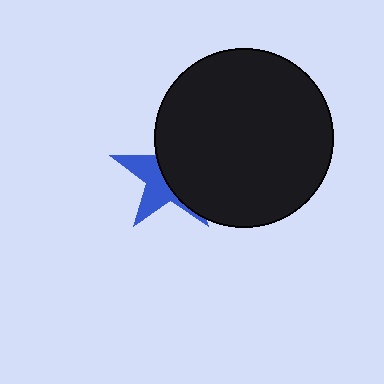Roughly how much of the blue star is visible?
A small part of it is visible (roughly 40%).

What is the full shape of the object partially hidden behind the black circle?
The partially hidden object is a blue star.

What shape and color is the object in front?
The object in front is a black circle.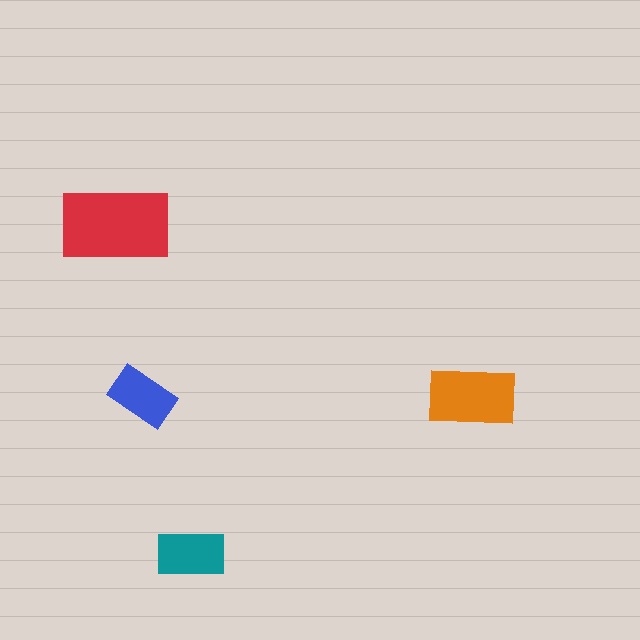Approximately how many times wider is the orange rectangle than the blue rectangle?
About 1.5 times wider.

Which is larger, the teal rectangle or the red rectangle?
The red one.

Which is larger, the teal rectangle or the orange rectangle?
The orange one.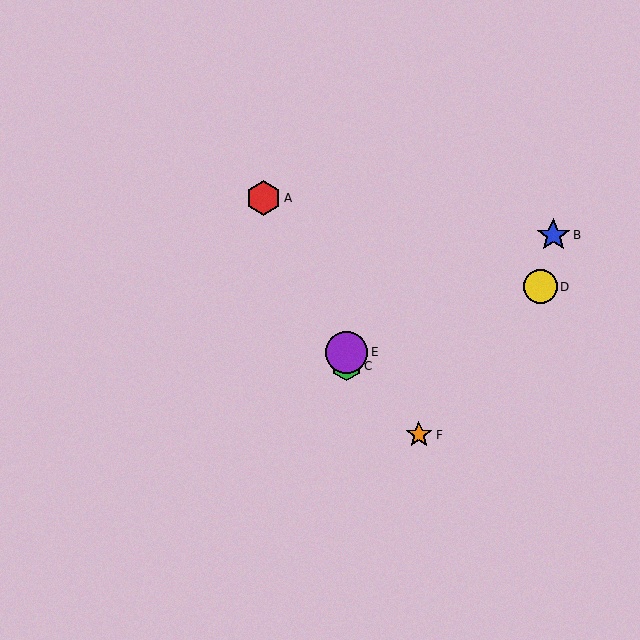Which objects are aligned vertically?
Objects C, E are aligned vertically.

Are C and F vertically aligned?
No, C is at x≈347 and F is at x≈419.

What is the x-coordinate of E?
Object E is at x≈347.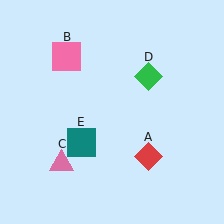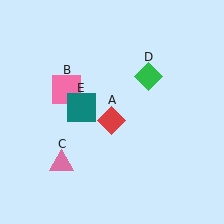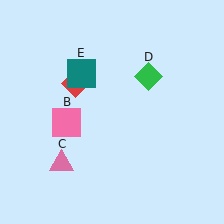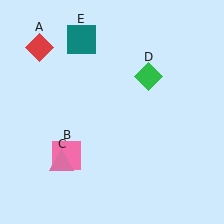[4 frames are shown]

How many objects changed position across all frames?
3 objects changed position: red diamond (object A), pink square (object B), teal square (object E).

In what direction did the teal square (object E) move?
The teal square (object E) moved up.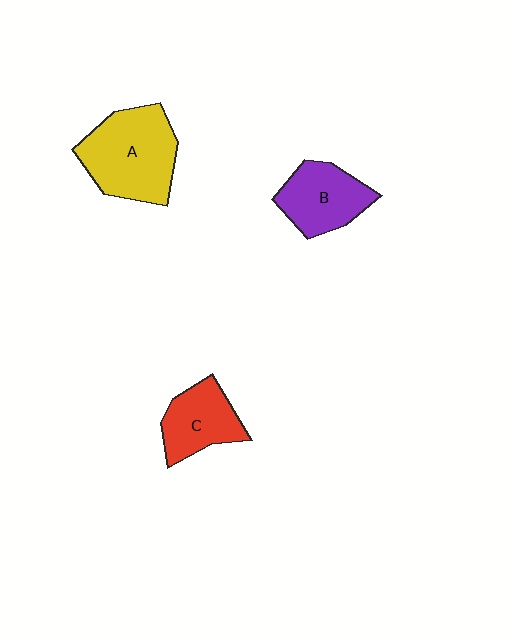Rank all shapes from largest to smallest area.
From largest to smallest: A (yellow), B (purple), C (red).